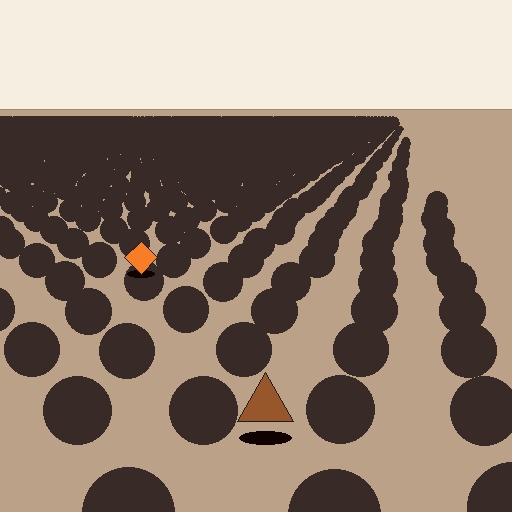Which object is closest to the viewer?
The brown triangle is closest. The texture marks near it are larger and more spread out.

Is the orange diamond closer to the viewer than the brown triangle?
No. The brown triangle is closer — you can tell from the texture gradient: the ground texture is coarser near it.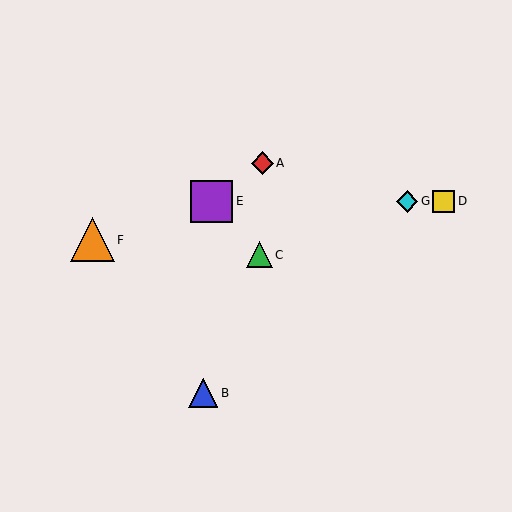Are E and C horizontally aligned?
No, E is at y≈201 and C is at y≈255.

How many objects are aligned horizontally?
3 objects (D, E, G) are aligned horizontally.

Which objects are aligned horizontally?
Objects D, E, G are aligned horizontally.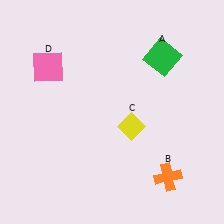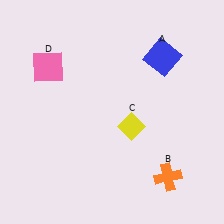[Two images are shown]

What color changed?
The square (A) changed from green in Image 1 to blue in Image 2.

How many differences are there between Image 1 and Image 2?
There is 1 difference between the two images.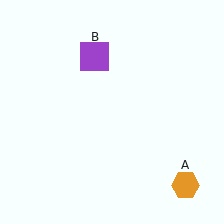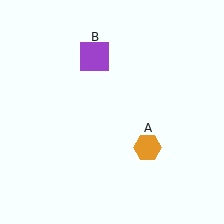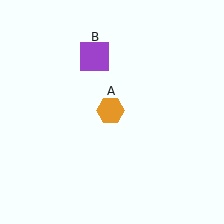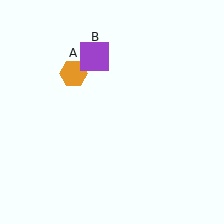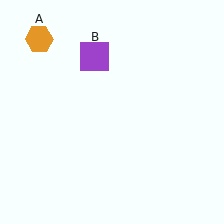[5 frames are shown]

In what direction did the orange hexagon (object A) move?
The orange hexagon (object A) moved up and to the left.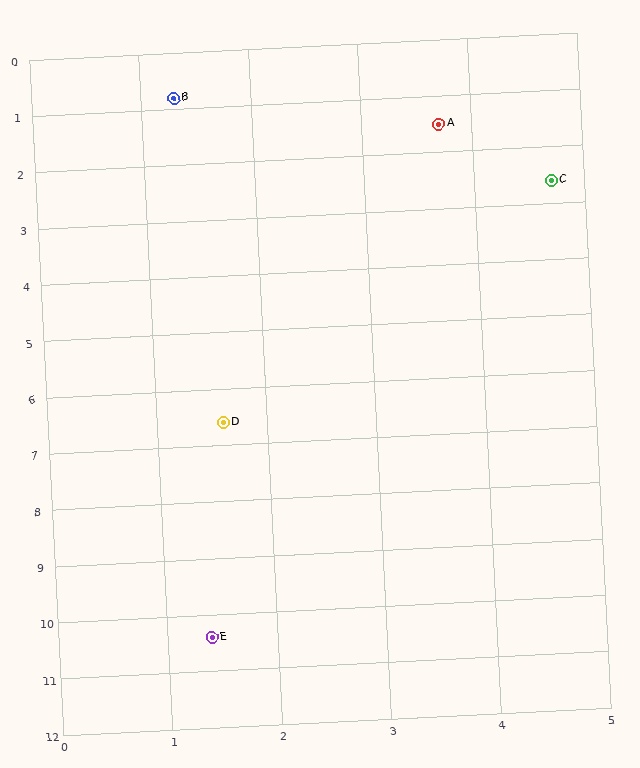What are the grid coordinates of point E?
Point E is at approximately (1.4, 10.4).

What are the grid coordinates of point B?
Point B is at approximately (1.3, 0.8).